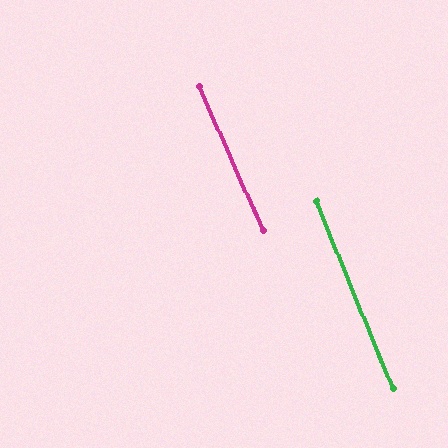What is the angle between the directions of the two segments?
Approximately 2 degrees.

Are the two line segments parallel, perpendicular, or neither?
Parallel — their directions differ by only 1.8°.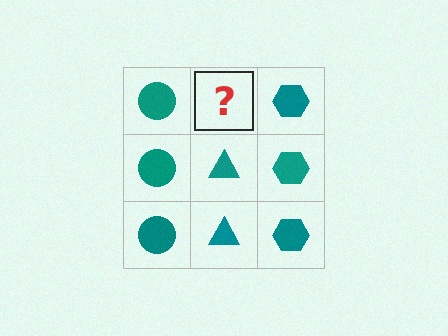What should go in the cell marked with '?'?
The missing cell should contain a teal triangle.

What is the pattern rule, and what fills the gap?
The rule is that each column has a consistent shape. The gap should be filled with a teal triangle.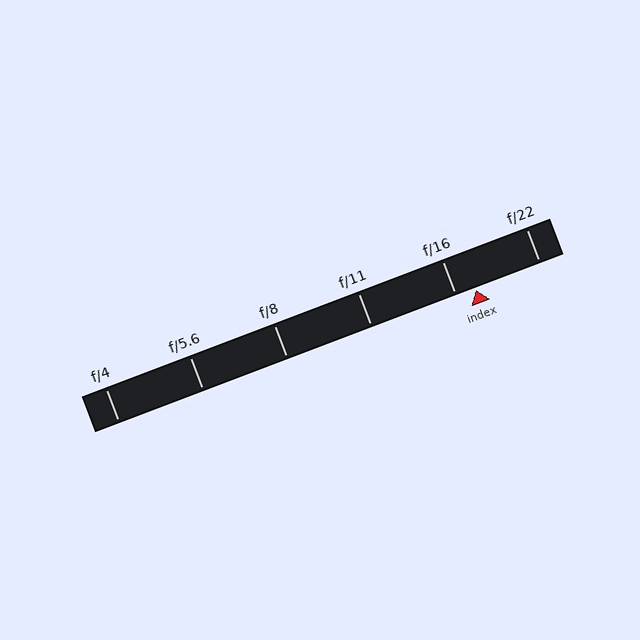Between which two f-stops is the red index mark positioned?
The index mark is between f/16 and f/22.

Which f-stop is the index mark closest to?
The index mark is closest to f/16.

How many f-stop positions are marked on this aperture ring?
There are 6 f-stop positions marked.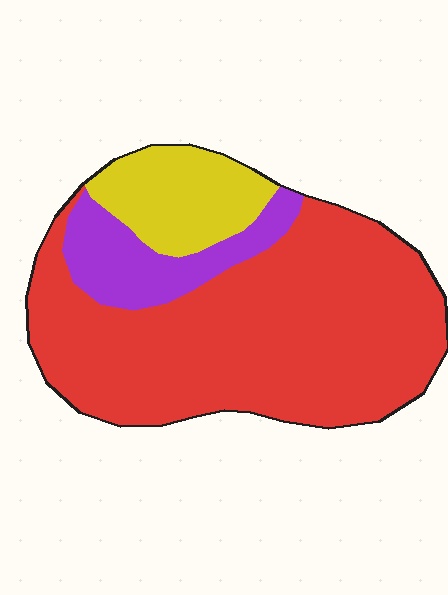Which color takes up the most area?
Red, at roughly 70%.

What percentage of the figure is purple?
Purple takes up about one eighth (1/8) of the figure.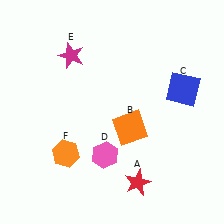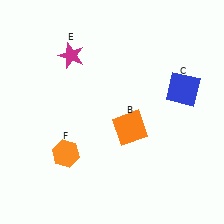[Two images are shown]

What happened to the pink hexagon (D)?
The pink hexagon (D) was removed in Image 2. It was in the bottom-left area of Image 1.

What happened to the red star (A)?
The red star (A) was removed in Image 2. It was in the bottom-right area of Image 1.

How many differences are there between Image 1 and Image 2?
There are 2 differences between the two images.